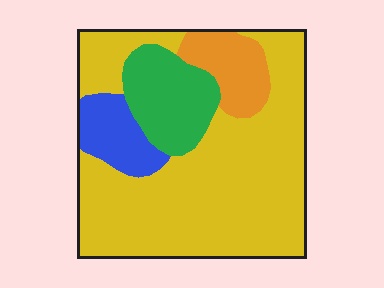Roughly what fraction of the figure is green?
Green takes up less than a sixth of the figure.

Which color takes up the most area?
Yellow, at roughly 65%.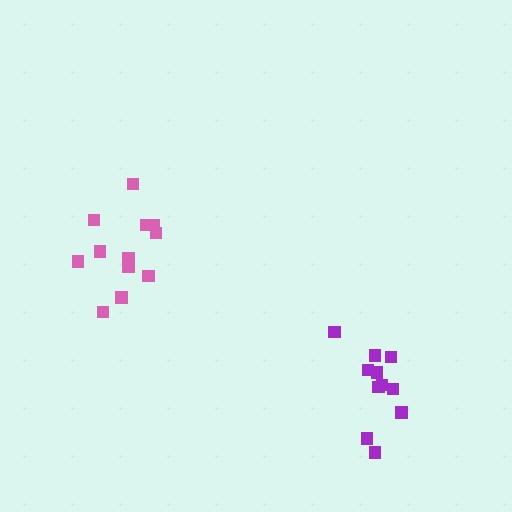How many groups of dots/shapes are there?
There are 2 groups.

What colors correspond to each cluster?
The clusters are colored: pink, purple.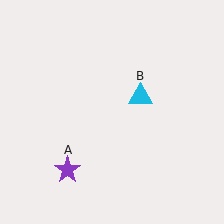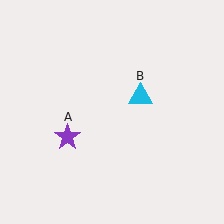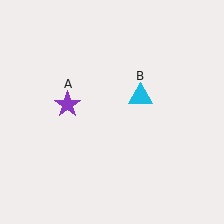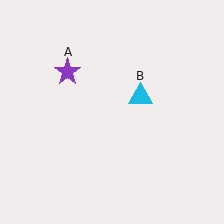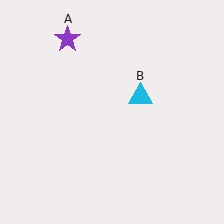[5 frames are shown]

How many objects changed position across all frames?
1 object changed position: purple star (object A).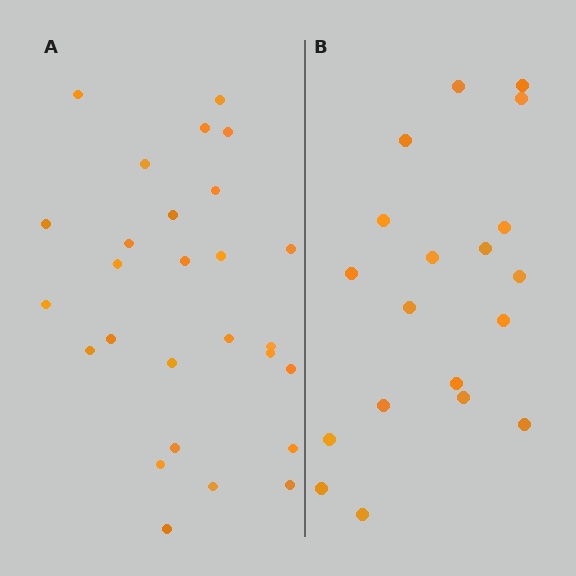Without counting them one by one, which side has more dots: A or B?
Region A (the left region) has more dots.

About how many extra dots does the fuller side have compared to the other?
Region A has roughly 8 or so more dots than region B.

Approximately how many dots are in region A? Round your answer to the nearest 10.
About 30 dots. (The exact count is 27, which rounds to 30.)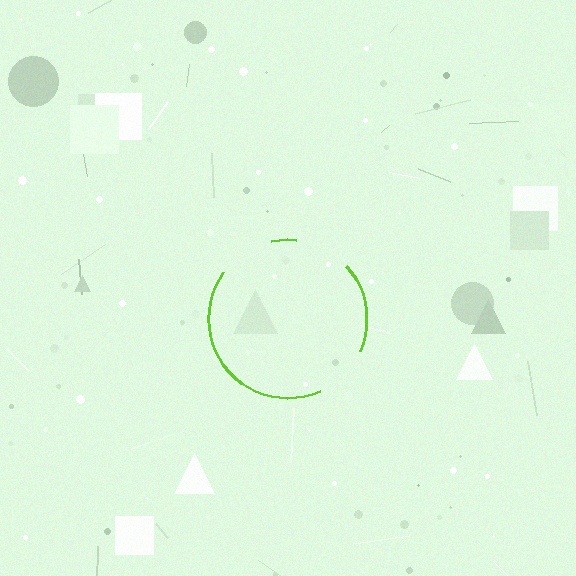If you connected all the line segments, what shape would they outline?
They would outline a circle.